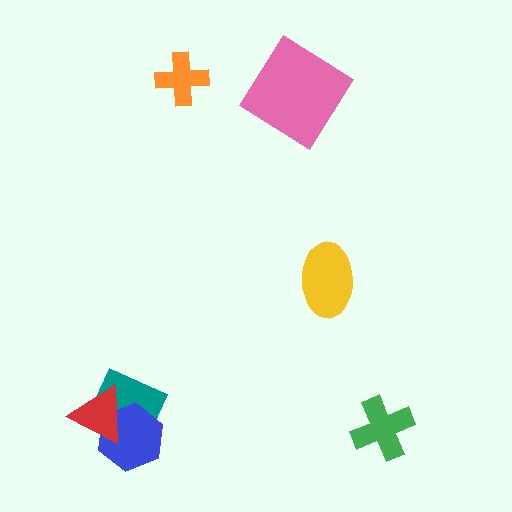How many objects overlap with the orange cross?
0 objects overlap with the orange cross.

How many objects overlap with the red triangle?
2 objects overlap with the red triangle.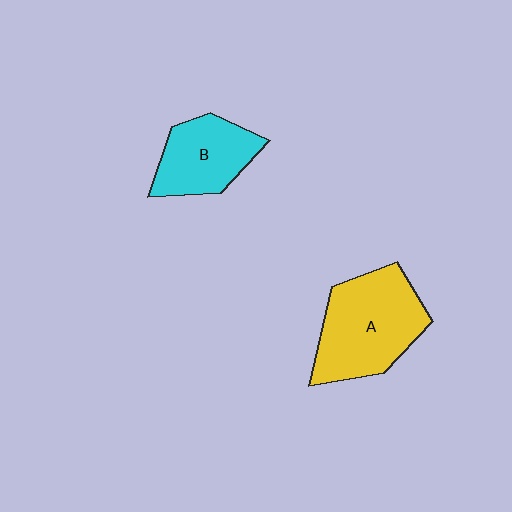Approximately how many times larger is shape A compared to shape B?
Approximately 1.5 times.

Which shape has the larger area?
Shape A (yellow).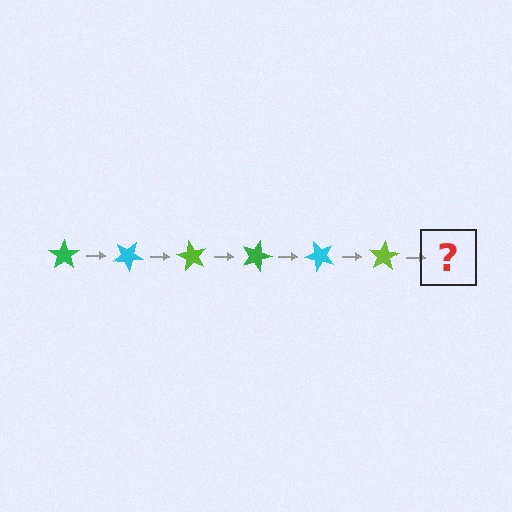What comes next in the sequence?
The next element should be a green star, rotated 180 degrees from the start.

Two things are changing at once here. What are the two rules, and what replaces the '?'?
The two rules are that it rotates 30 degrees each step and the color cycles through green, cyan, and lime. The '?' should be a green star, rotated 180 degrees from the start.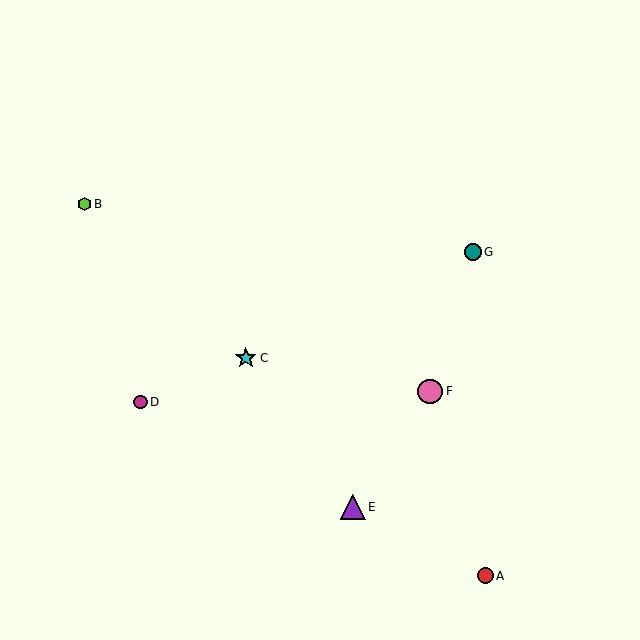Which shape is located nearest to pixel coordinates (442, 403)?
The pink circle (labeled F) at (430, 391) is nearest to that location.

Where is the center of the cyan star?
The center of the cyan star is at (246, 358).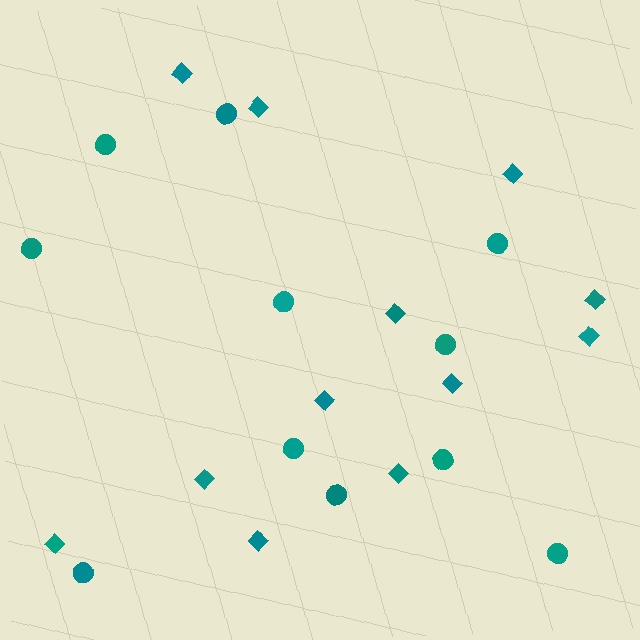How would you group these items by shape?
There are 2 groups: one group of diamonds (12) and one group of circles (11).